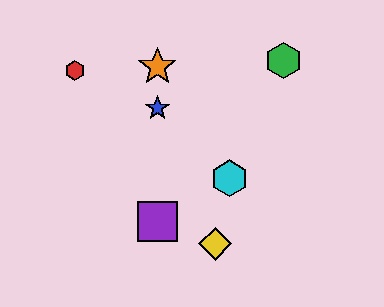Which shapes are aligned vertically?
The blue star, the purple square, the orange star are aligned vertically.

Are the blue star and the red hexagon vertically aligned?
No, the blue star is at x≈157 and the red hexagon is at x≈75.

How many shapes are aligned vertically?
3 shapes (the blue star, the purple square, the orange star) are aligned vertically.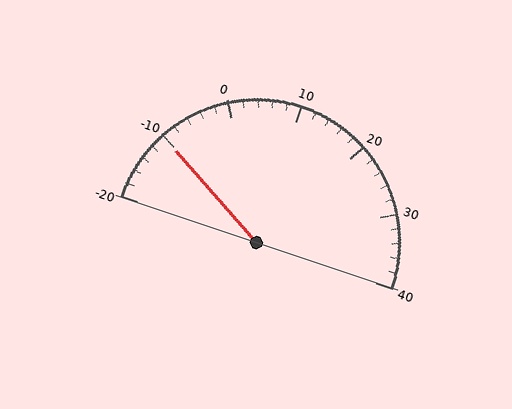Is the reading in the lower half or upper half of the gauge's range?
The reading is in the lower half of the range (-20 to 40).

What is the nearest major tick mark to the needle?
The nearest major tick mark is -10.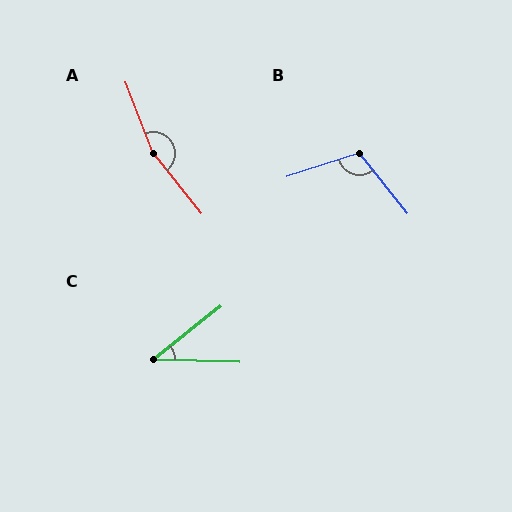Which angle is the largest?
A, at approximately 162 degrees.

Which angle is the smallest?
C, at approximately 40 degrees.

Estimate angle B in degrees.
Approximately 111 degrees.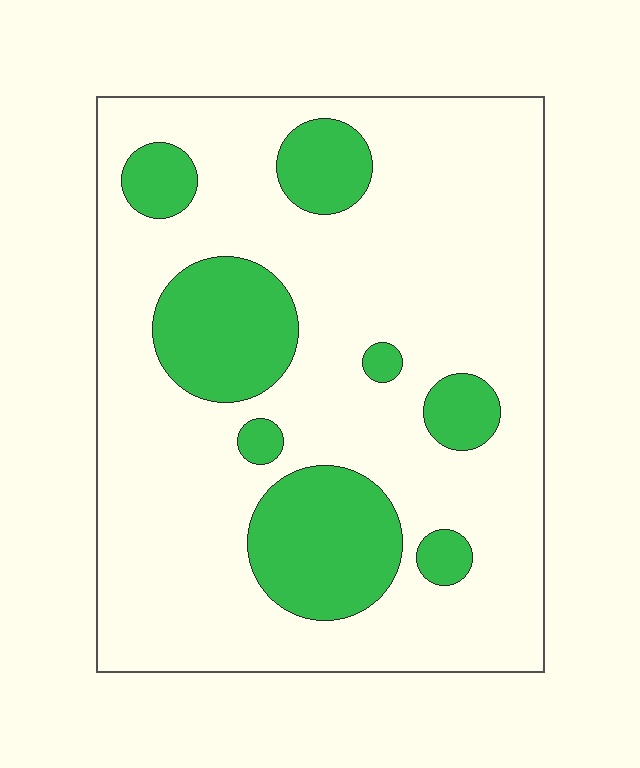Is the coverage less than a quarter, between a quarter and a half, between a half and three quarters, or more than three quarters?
Less than a quarter.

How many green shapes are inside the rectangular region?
8.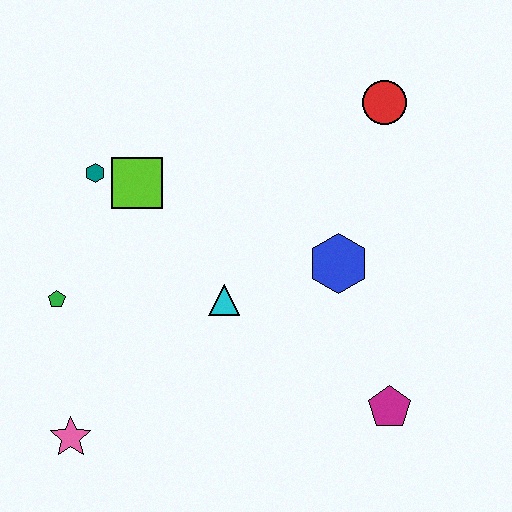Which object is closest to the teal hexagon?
The lime square is closest to the teal hexagon.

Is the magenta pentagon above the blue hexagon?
No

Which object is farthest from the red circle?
The pink star is farthest from the red circle.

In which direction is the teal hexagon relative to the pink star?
The teal hexagon is above the pink star.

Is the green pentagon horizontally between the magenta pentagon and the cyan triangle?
No